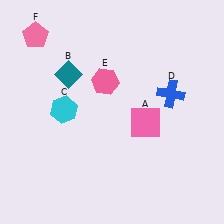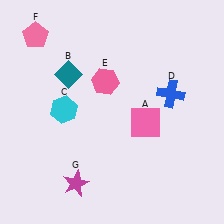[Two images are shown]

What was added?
A magenta star (G) was added in Image 2.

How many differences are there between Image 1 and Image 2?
There is 1 difference between the two images.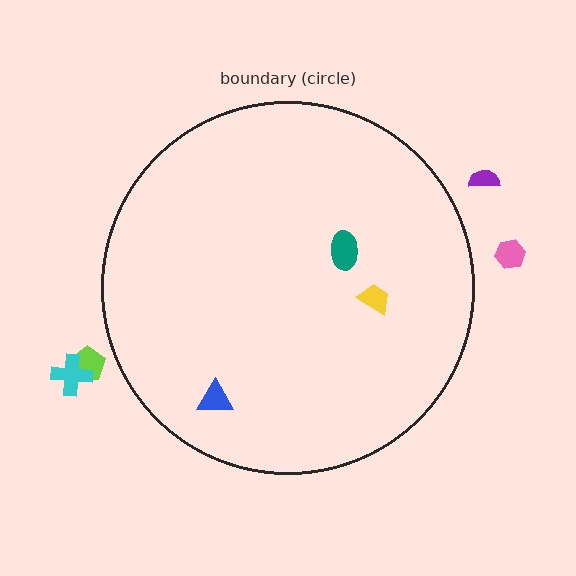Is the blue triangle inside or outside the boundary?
Inside.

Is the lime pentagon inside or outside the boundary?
Outside.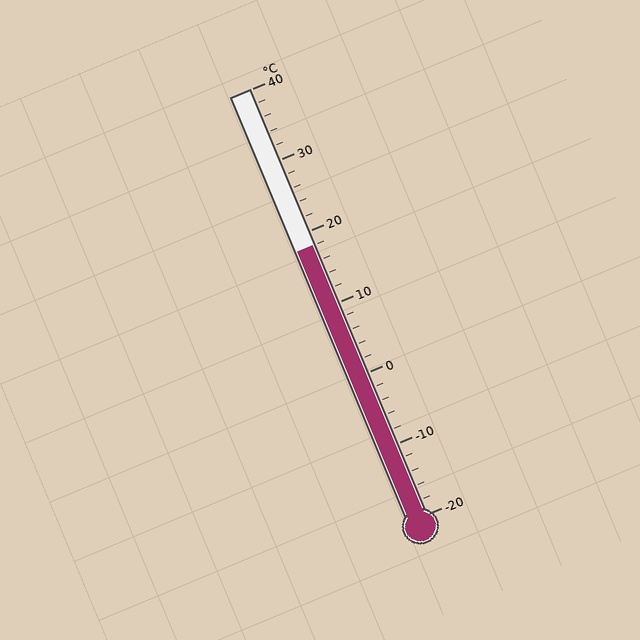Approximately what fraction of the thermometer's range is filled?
The thermometer is filled to approximately 65% of its range.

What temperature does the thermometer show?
The thermometer shows approximately 18°C.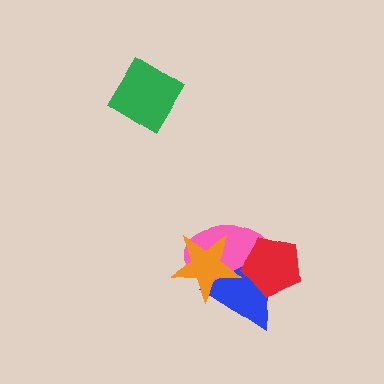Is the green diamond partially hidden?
No, no other shape covers it.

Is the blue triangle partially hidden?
Yes, it is partially covered by another shape.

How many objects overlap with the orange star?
2 objects overlap with the orange star.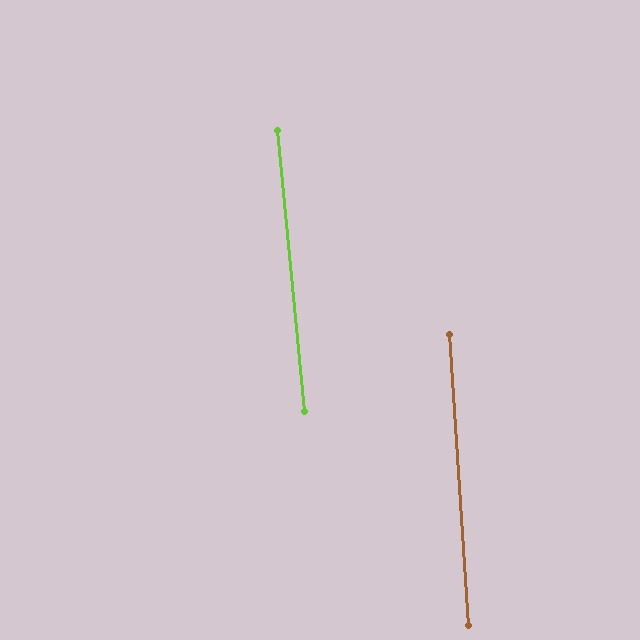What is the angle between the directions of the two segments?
Approximately 2 degrees.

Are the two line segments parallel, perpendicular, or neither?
Parallel — their directions differ by only 1.5°.